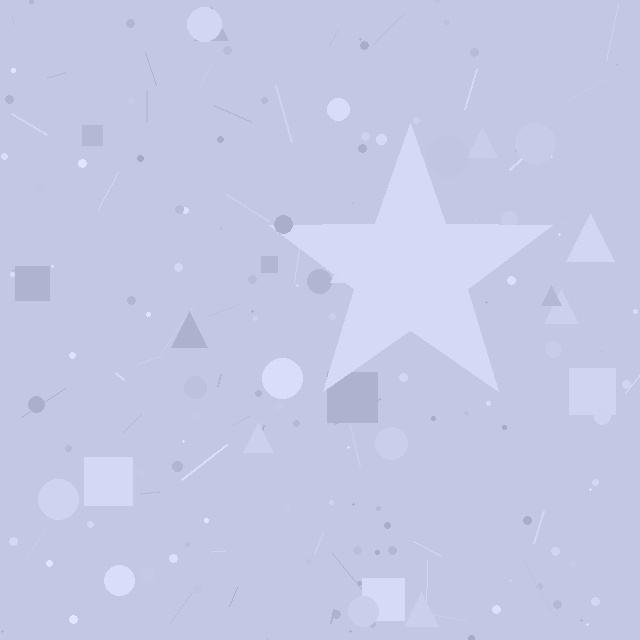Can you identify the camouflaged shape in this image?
The camouflaged shape is a star.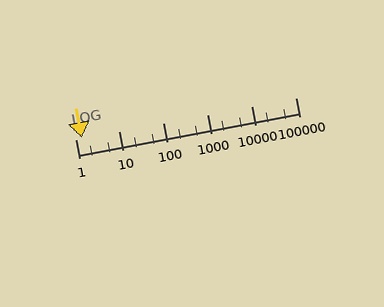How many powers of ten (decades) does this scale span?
The scale spans 5 decades, from 1 to 100000.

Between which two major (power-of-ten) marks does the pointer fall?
The pointer is between 1 and 10.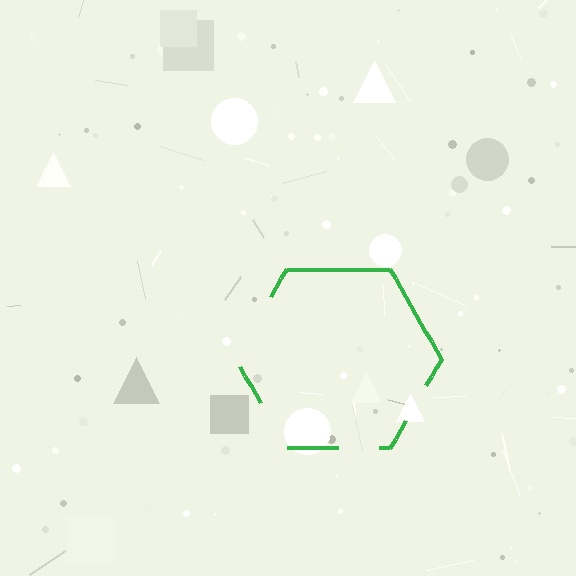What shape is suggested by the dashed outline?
The dashed outline suggests a hexagon.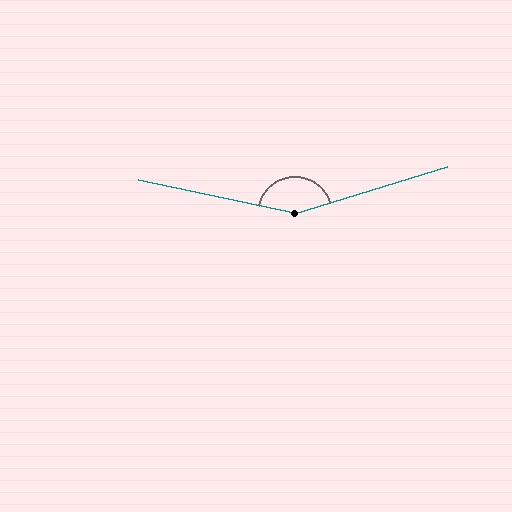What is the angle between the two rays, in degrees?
Approximately 151 degrees.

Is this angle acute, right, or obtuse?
It is obtuse.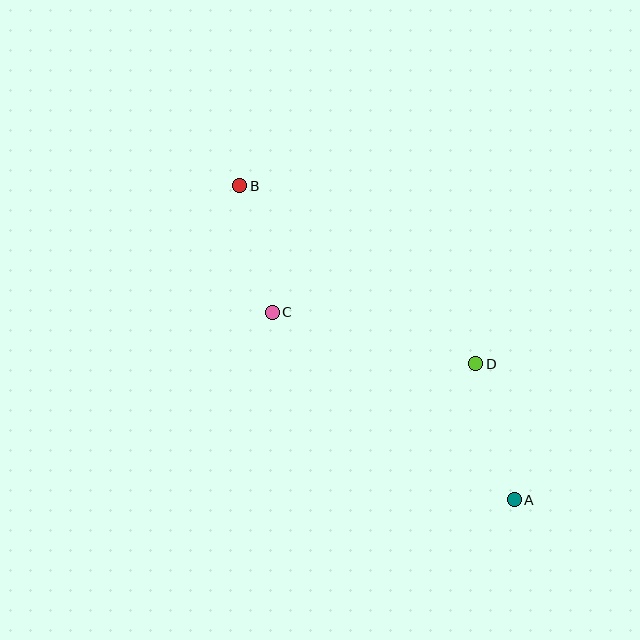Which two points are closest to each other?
Points B and C are closest to each other.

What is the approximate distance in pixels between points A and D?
The distance between A and D is approximately 141 pixels.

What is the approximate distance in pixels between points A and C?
The distance between A and C is approximately 306 pixels.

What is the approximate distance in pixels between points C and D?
The distance between C and D is approximately 210 pixels.